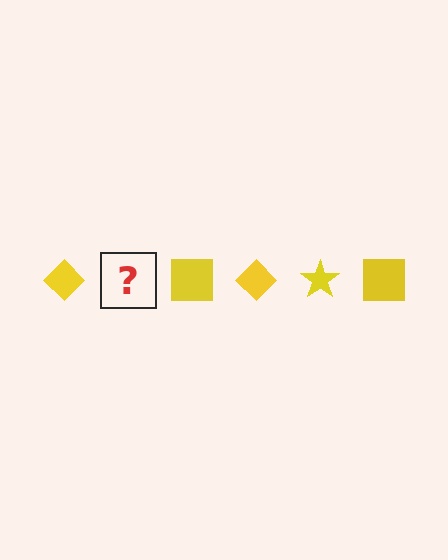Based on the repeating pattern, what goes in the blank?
The blank should be a yellow star.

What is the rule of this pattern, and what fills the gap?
The rule is that the pattern cycles through diamond, star, square shapes in yellow. The gap should be filled with a yellow star.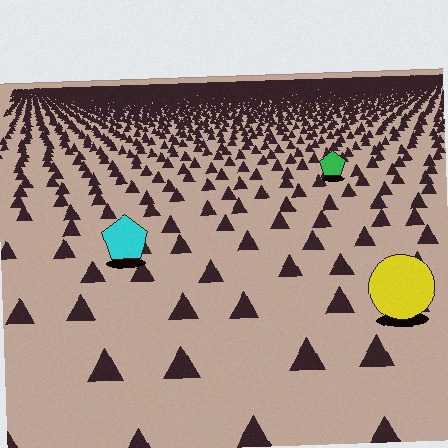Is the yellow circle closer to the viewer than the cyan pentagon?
Yes. The yellow circle is closer — you can tell from the texture gradient: the ground texture is coarser near it.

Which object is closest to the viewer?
The yellow circle is closest. The texture marks near it are larger and more spread out.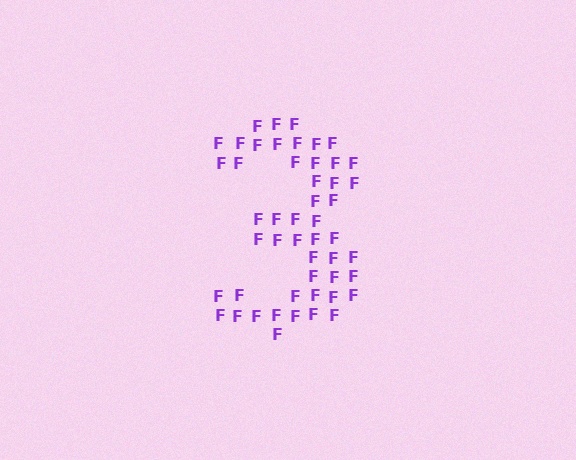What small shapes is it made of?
It is made of small letter F's.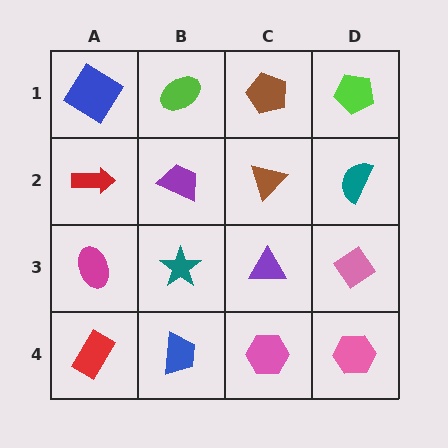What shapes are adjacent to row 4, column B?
A teal star (row 3, column B), a red rectangle (row 4, column A), a pink hexagon (row 4, column C).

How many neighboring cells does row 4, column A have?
2.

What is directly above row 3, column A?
A red arrow.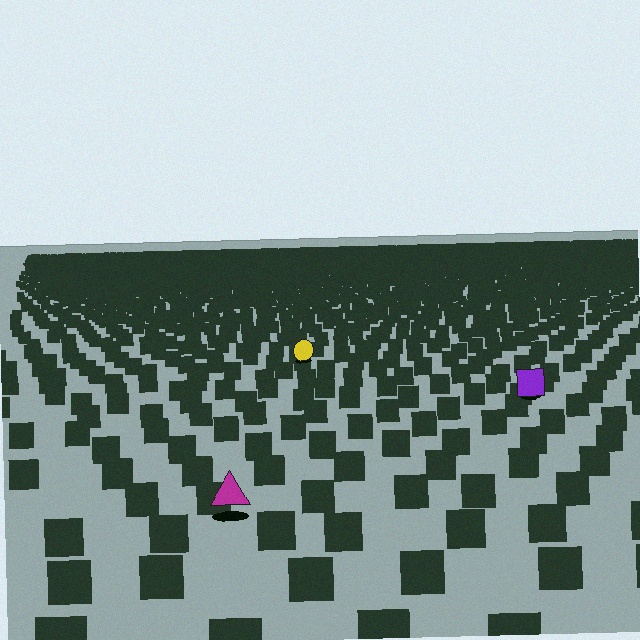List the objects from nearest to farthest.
From nearest to farthest: the magenta triangle, the purple square, the yellow circle.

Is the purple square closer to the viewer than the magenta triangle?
No. The magenta triangle is closer — you can tell from the texture gradient: the ground texture is coarser near it.